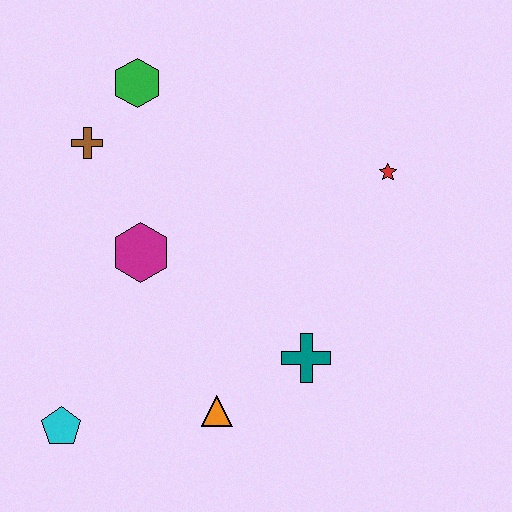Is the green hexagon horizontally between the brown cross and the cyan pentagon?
No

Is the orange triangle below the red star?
Yes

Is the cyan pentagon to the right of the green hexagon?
No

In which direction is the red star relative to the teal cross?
The red star is above the teal cross.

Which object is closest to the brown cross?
The green hexagon is closest to the brown cross.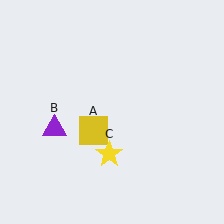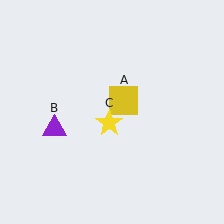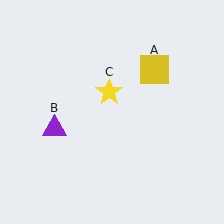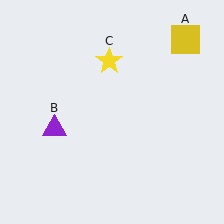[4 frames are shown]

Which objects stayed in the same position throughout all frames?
Purple triangle (object B) remained stationary.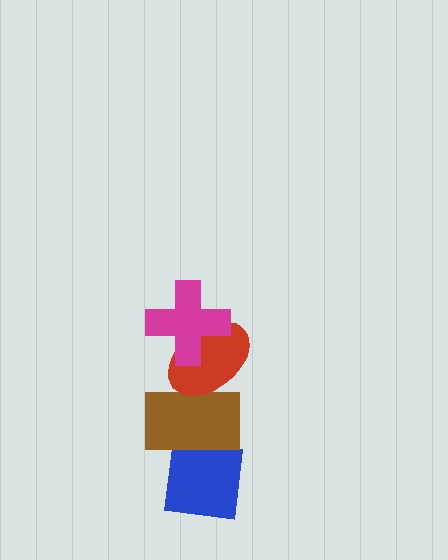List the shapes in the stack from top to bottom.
From top to bottom: the magenta cross, the red ellipse, the brown rectangle, the blue square.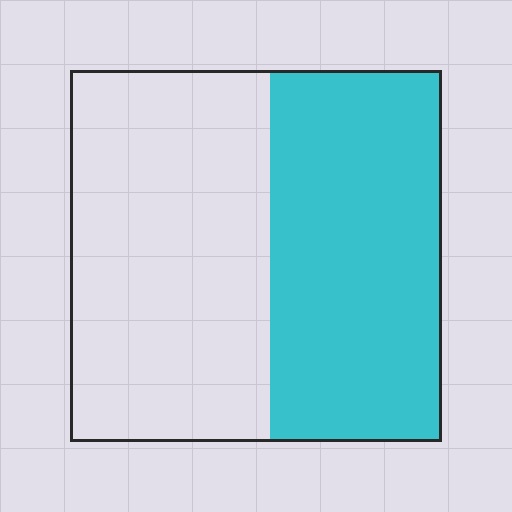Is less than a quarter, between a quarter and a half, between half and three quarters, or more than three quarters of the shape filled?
Between a quarter and a half.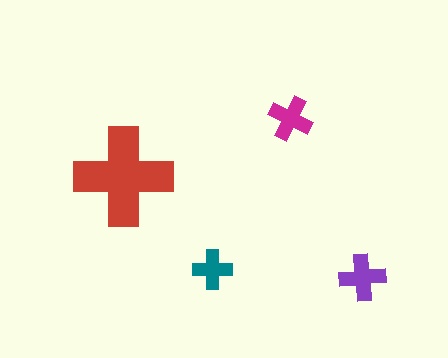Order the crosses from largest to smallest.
the red one, the purple one, the magenta one, the teal one.